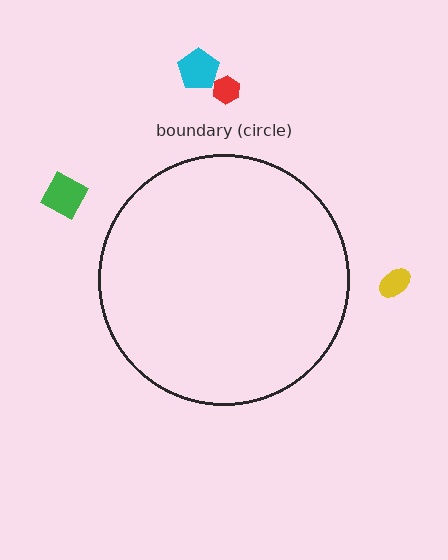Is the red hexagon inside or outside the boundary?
Outside.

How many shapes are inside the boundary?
0 inside, 4 outside.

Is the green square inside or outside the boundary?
Outside.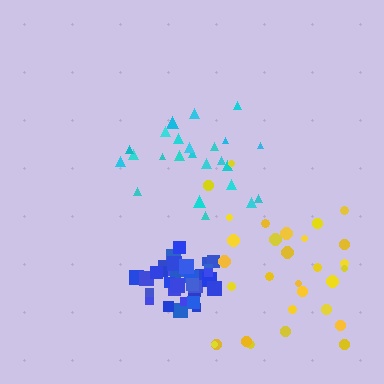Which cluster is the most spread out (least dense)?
Yellow.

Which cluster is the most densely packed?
Blue.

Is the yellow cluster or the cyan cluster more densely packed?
Cyan.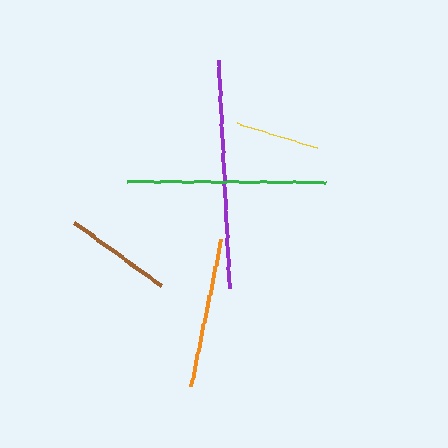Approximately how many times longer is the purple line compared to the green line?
The purple line is approximately 1.2 times the length of the green line.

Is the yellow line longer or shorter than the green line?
The green line is longer than the yellow line.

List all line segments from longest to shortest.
From longest to shortest: purple, green, orange, brown, yellow.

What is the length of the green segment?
The green segment is approximately 198 pixels long.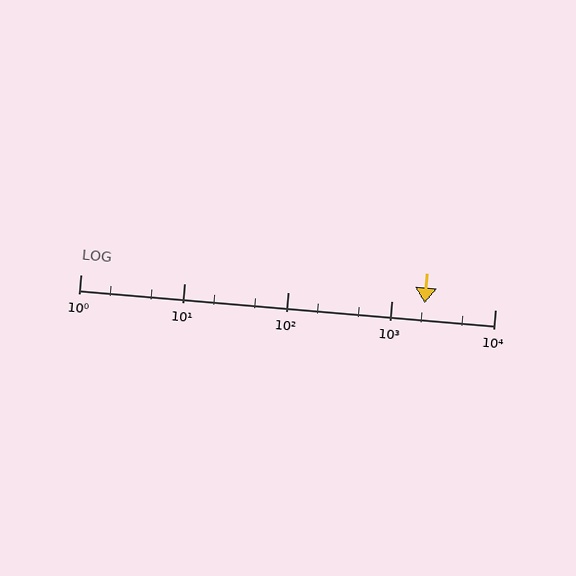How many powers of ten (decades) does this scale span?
The scale spans 4 decades, from 1 to 10000.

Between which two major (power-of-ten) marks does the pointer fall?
The pointer is between 1000 and 10000.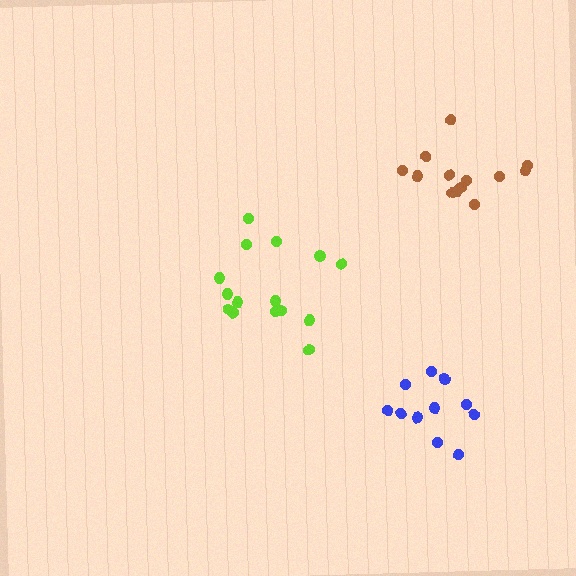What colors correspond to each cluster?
The clusters are colored: lime, brown, blue.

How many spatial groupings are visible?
There are 3 spatial groupings.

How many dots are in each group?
Group 1: 15 dots, Group 2: 13 dots, Group 3: 11 dots (39 total).